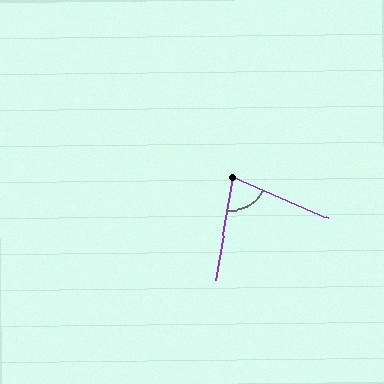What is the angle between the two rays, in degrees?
Approximately 76 degrees.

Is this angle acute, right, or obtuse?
It is acute.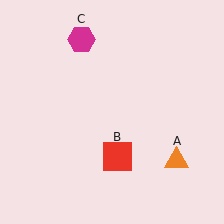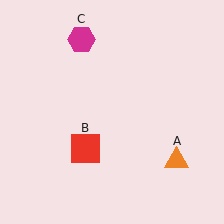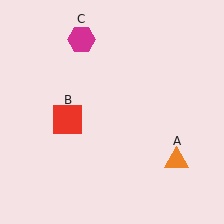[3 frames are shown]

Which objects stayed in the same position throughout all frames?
Orange triangle (object A) and magenta hexagon (object C) remained stationary.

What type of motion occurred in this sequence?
The red square (object B) rotated clockwise around the center of the scene.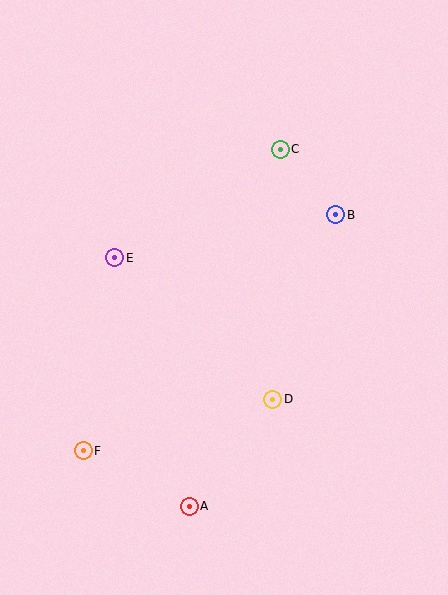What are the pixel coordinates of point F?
Point F is at (83, 451).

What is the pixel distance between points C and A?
The distance between C and A is 369 pixels.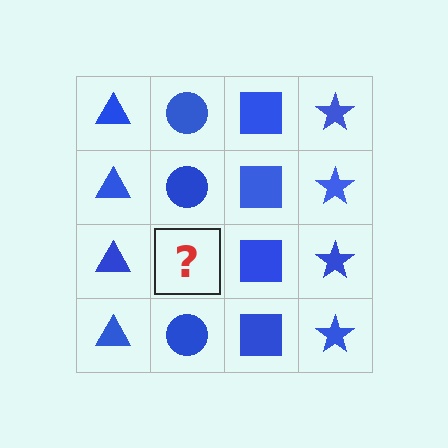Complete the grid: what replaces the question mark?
The question mark should be replaced with a blue circle.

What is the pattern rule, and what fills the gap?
The rule is that each column has a consistent shape. The gap should be filled with a blue circle.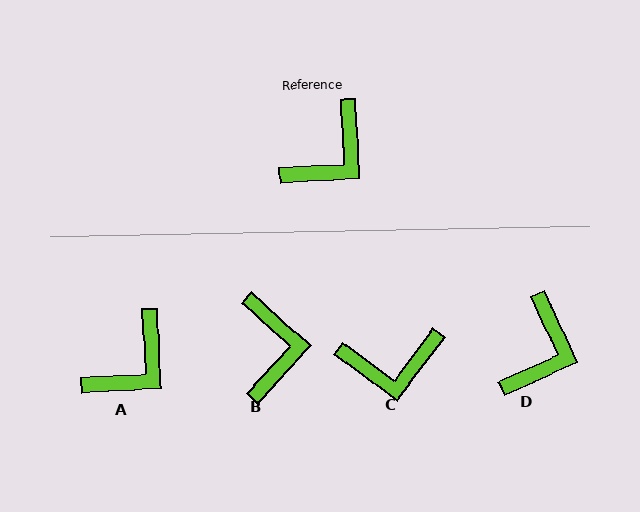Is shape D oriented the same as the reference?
No, it is off by about 21 degrees.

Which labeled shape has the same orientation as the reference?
A.